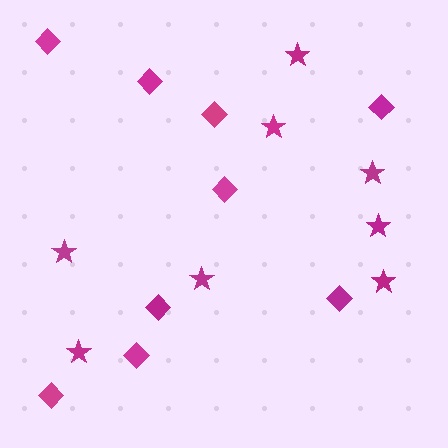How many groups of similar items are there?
There are 2 groups: one group of stars (8) and one group of diamonds (9).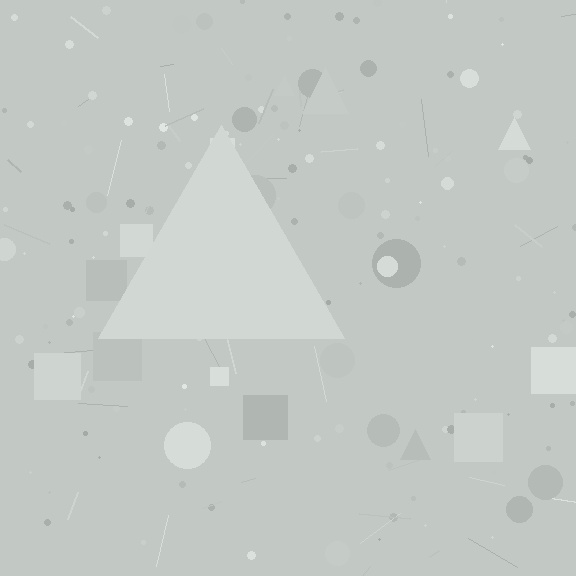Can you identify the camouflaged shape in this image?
The camouflaged shape is a triangle.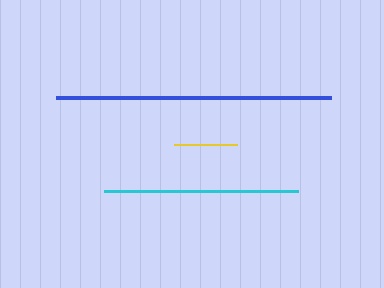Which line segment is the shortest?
The yellow line is the shortest at approximately 63 pixels.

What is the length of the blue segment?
The blue segment is approximately 275 pixels long.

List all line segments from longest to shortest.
From longest to shortest: blue, cyan, yellow.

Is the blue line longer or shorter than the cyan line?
The blue line is longer than the cyan line.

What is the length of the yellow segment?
The yellow segment is approximately 63 pixels long.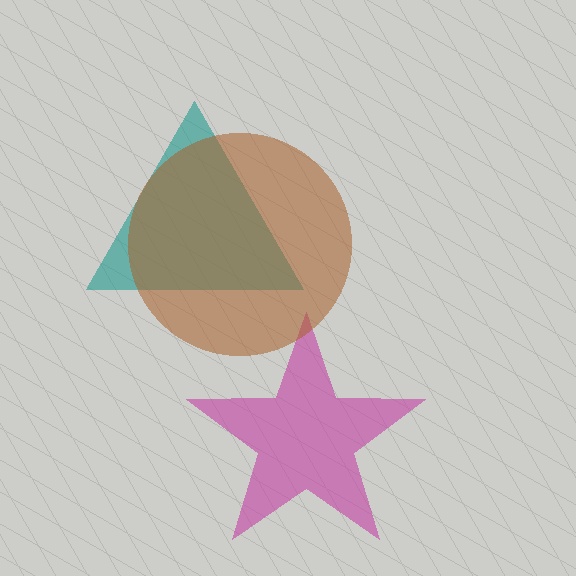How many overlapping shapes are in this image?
There are 3 overlapping shapes in the image.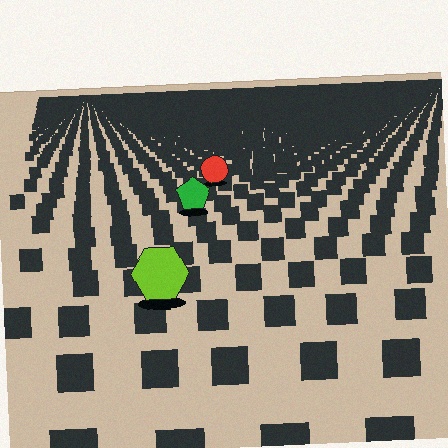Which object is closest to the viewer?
The lime hexagon is closest. The texture marks near it are larger and more spread out.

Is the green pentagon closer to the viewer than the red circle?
Yes. The green pentagon is closer — you can tell from the texture gradient: the ground texture is coarser near it.